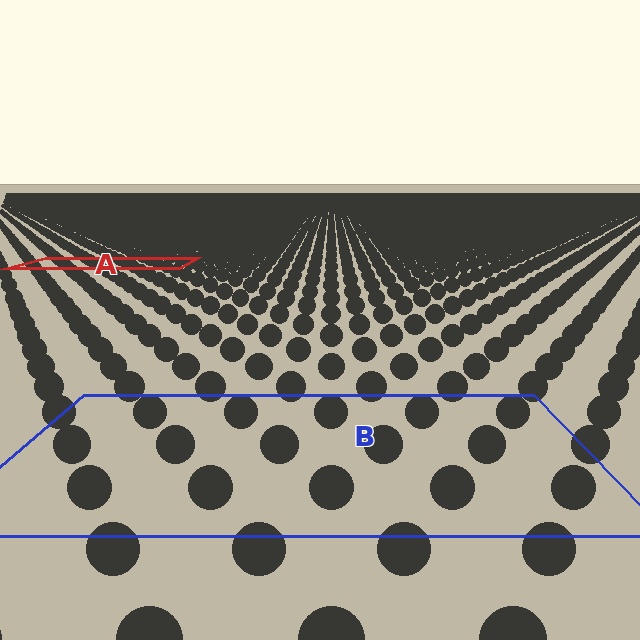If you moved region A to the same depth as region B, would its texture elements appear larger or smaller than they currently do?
They would appear larger. At a closer depth, the same texture elements are projected at a bigger on-screen size.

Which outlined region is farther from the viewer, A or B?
Region A is farther from the viewer — the texture elements inside it appear smaller and more densely packed.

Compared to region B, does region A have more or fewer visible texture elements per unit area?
Region A has more texture elements per unit area — they are packed more densely because it is farther away.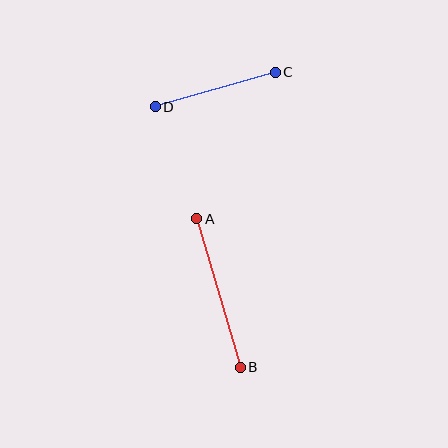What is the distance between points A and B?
The distance is approximately 155 pixels.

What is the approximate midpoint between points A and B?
The midpoint is at approximately (218, 293) pixels.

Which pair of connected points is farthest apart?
Points A and B are farthest apart.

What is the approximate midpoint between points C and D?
The midpoint is at approximately (215, 90) pixels.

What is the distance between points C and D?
The distance is approximately 125 pixels.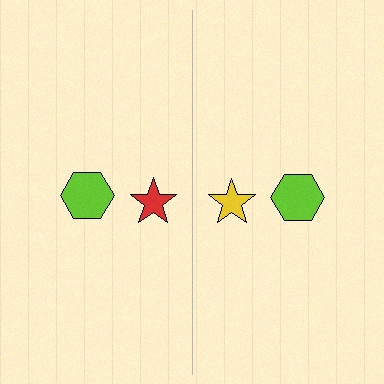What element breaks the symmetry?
The yellow star on the right side breaks the symmetry — its mirror counterpart is red.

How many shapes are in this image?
There are 4 shapes in this image.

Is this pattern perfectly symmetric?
No, the pattern is not perfectly symmetric. The yellow star on the right side breaks the symmetry — its mirror counterpart is red.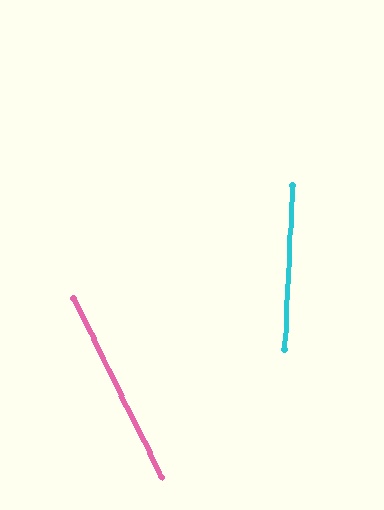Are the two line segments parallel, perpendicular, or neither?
Neither parallel nor perpendicular — they differ by about 29°.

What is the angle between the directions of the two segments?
Approximately 29 degrees.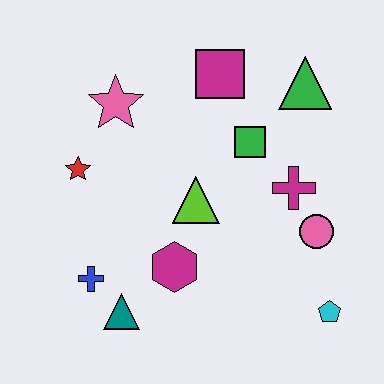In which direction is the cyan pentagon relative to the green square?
The cyan pentagon is below the green square.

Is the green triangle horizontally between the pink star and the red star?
No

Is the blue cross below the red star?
Yes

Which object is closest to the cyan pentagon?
The pink circle is closest to the cyan pentagon.